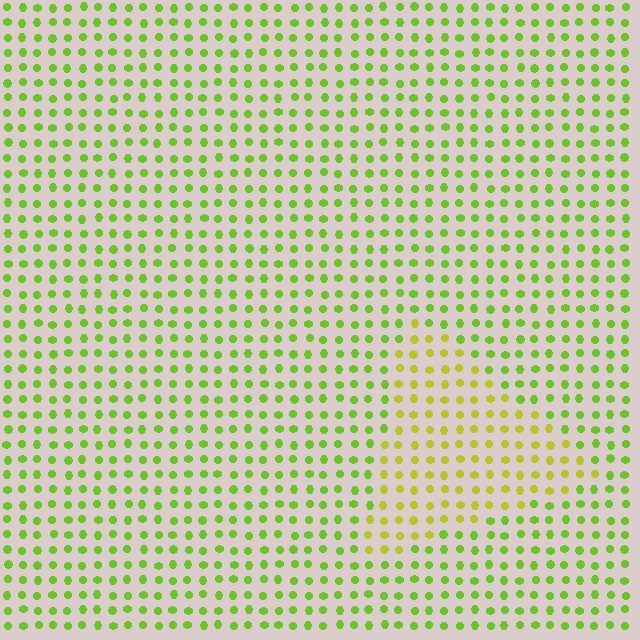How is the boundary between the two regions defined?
The boundary is defined purely by a slight shift in hue (about 29 degrees). Spacing, size, and orientation are identical on both sides.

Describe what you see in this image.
The image is filled with small lime elements in a uniform arrangement. A triangle-shaped region is visible where the elements are tinted to a slightly different hue, forming a subtle color boundary.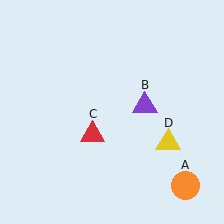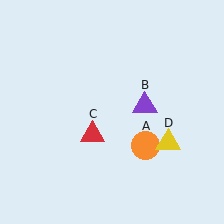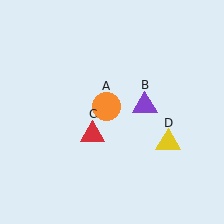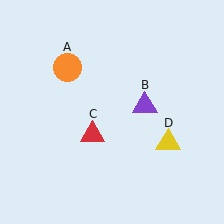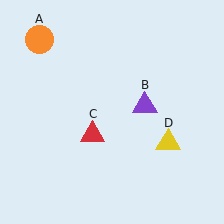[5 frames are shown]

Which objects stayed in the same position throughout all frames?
Purple triangle (object B) and red triangle (object C) and yellow triangle (object D) remained stationary.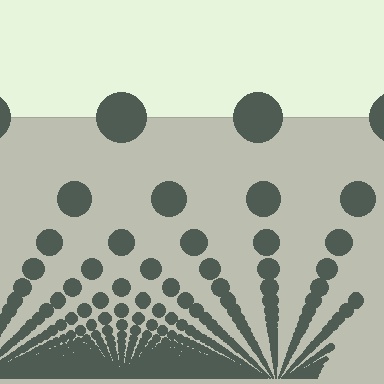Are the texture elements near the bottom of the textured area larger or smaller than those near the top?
Smaller. The gradient is inverted — elements near the bottom are smaller and denser.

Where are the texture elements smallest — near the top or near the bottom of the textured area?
Near the bottom.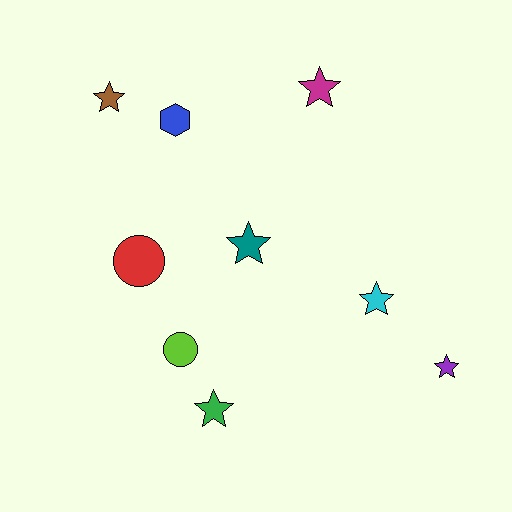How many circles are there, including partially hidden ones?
There are 2 circles.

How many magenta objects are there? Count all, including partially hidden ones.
There is 1 magenta object.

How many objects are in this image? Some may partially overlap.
There are 9 objects.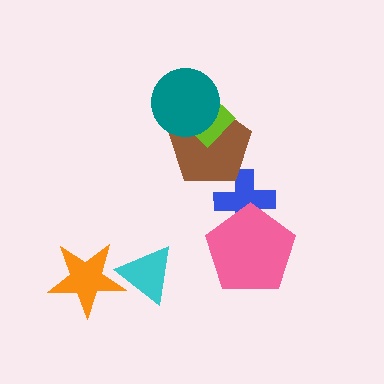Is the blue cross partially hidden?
Yes, it is partially covered by another shape.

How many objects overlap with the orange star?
1 object overlaps with the orange star.